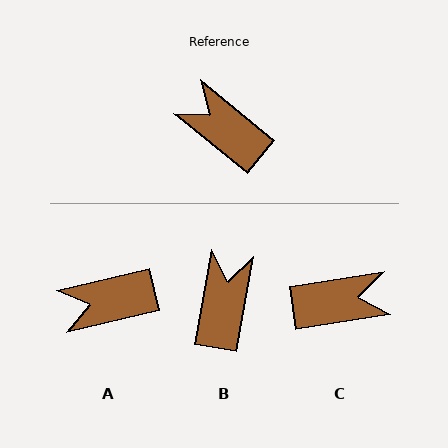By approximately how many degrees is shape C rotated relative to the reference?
Approximately 132 degrees clockwise.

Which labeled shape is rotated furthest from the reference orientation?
C, about 132 degrees away.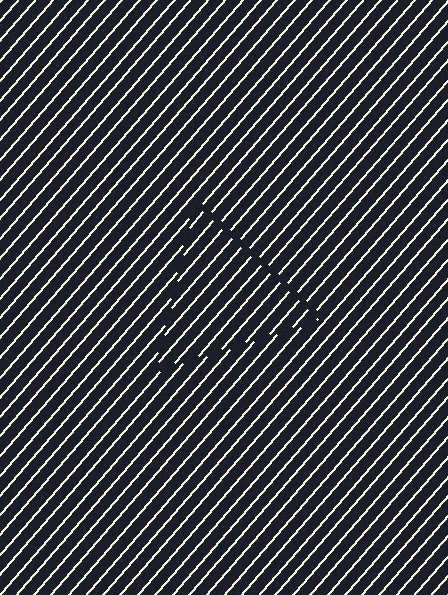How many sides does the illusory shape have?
3 sides — the line-ends trace a triangle.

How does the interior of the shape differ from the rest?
The interior of the shape contains the same grating, shifted by half a period — the contour is defined by the phase discontinuity where line-ends from the inner and outer gratings abut.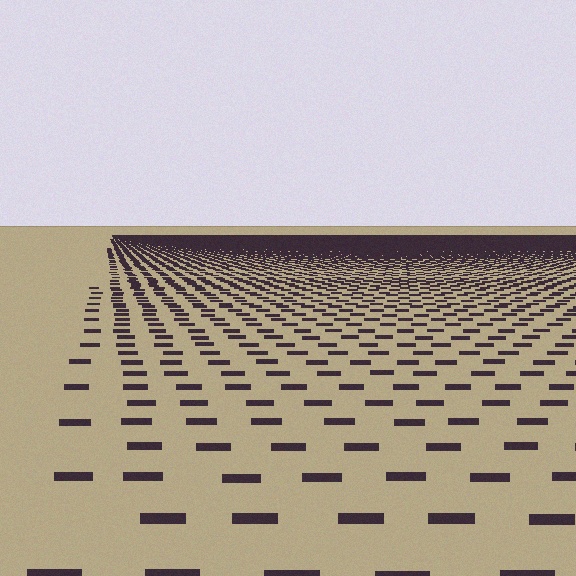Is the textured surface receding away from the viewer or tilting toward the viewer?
The surface is receding away from the viewer. Texture elements get smaller and denser toward the top.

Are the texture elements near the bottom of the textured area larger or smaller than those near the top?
Larger. Near the bottom, elements are closer to the viewer and appear at a bigger on-screen size.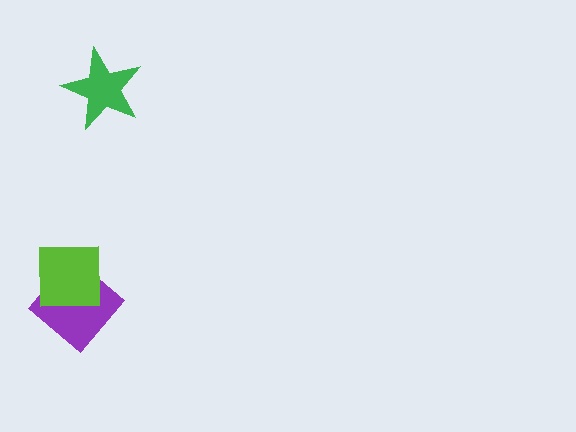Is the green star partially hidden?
No, no other shape covers it.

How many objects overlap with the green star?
0 objects overlap with the green star.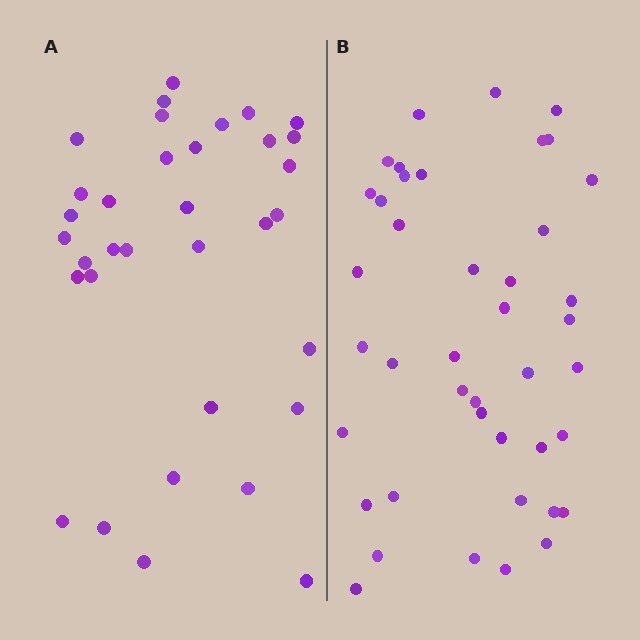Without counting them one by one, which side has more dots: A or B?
Region B (the right region) has more dots.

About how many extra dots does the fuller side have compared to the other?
Region B has roughly 8 or so more dots than region A.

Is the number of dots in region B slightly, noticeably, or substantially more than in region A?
Region B has only slightly more — the two regions are fairly close. The ratio is roughly 1.2 to 1.